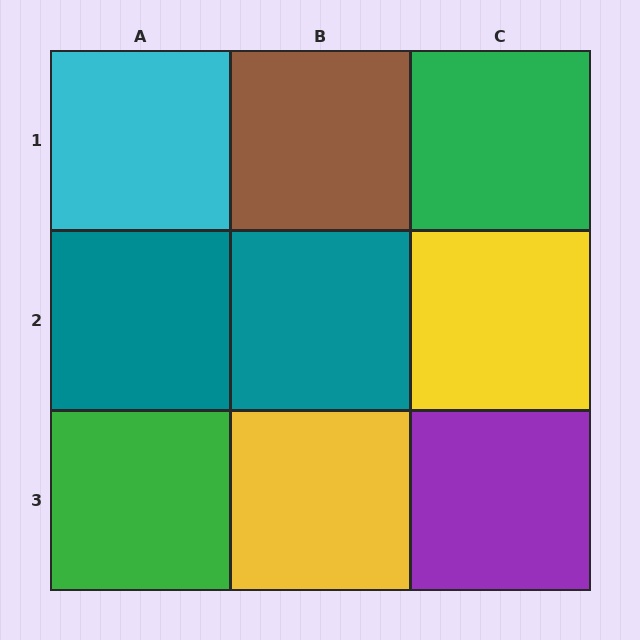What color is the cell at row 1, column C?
Green.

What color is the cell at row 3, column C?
Purple.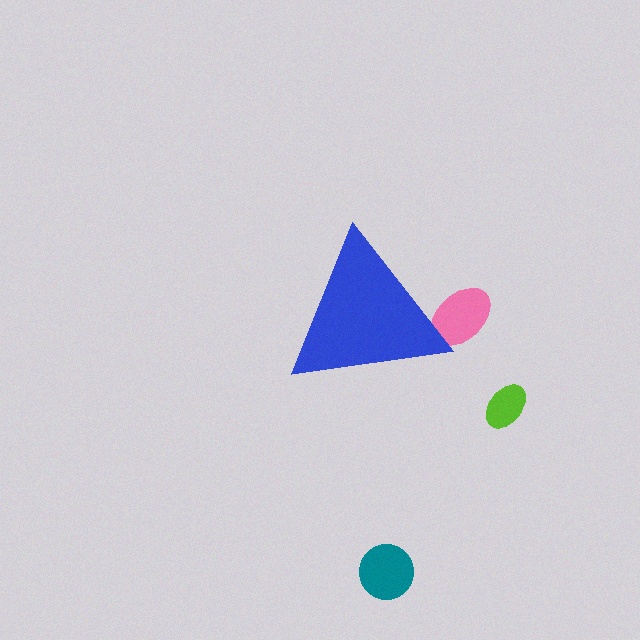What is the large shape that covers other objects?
A blue triangle.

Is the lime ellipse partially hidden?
No, the lime ellipse is fully visible.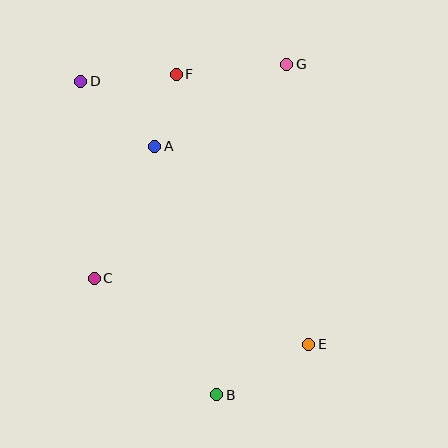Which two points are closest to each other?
Points A and F are closest to each other.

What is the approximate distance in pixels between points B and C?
The distance between B and C is approximately 169 pixels.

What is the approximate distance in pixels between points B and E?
The distance between B and E is approximately 105 pixels.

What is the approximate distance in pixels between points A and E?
The distance between A and E is approximately 251 pixels.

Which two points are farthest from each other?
Points D and E are farthest from each other.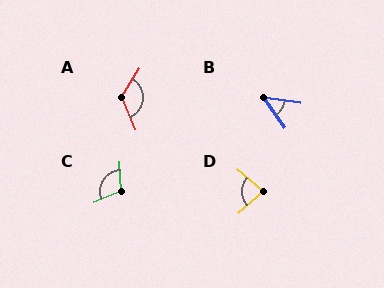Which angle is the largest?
A, at approximately 126 degrees.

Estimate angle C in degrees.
Approximately 110 degrees.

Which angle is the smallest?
B, at approximately 45 degrees.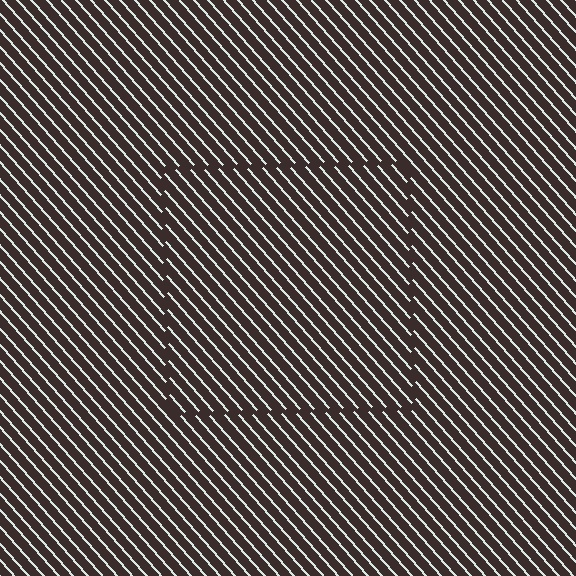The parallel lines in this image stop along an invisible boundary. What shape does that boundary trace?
An illusory square. The interior of the shape contains the same grating, shifted by half a period — the contour is defined by the phase discontinuity where line-ends from the inner and outer gratings abut.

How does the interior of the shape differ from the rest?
The interior of the shape contains the same grating, shifted by half a period — the contour is defined by the phase discontinuity where line-ends from the inner and outer gratings abut.